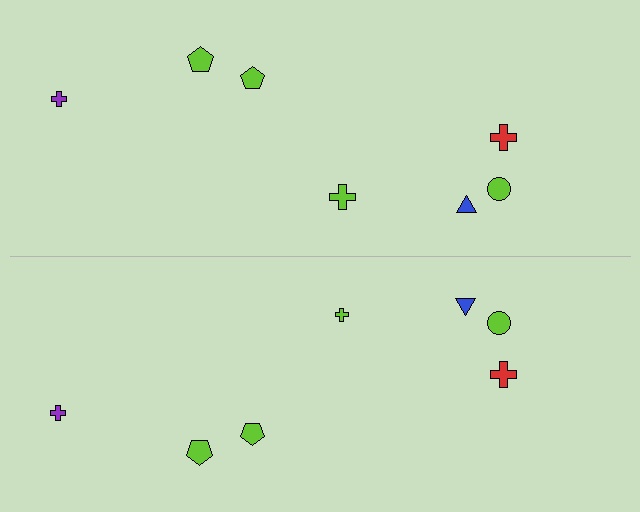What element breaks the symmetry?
The lime cross on the bottom side has a different size than its mirror counterpart.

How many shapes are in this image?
There are 14 shapes in this image.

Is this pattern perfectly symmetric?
No, the pattern is not perfectly symmetric. The lime cross on the bottom side has a different size than its mirror counterpart.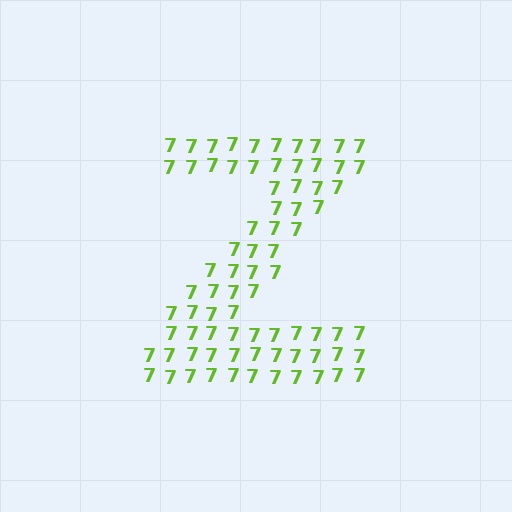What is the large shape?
The large shape is the letter Z.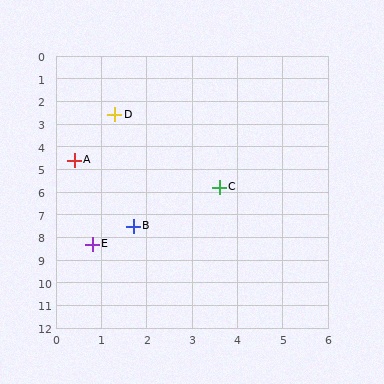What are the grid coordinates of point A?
Point A is at approximately (0.4, 4.6).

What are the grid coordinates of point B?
Point B is at approximately (1.7, 7.5).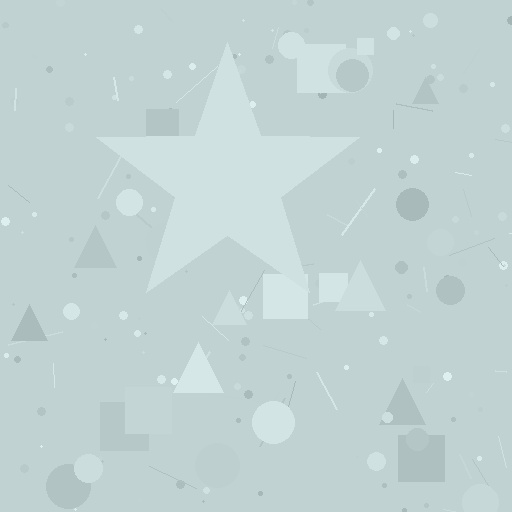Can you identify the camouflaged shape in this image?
The camouflaged shape is a star.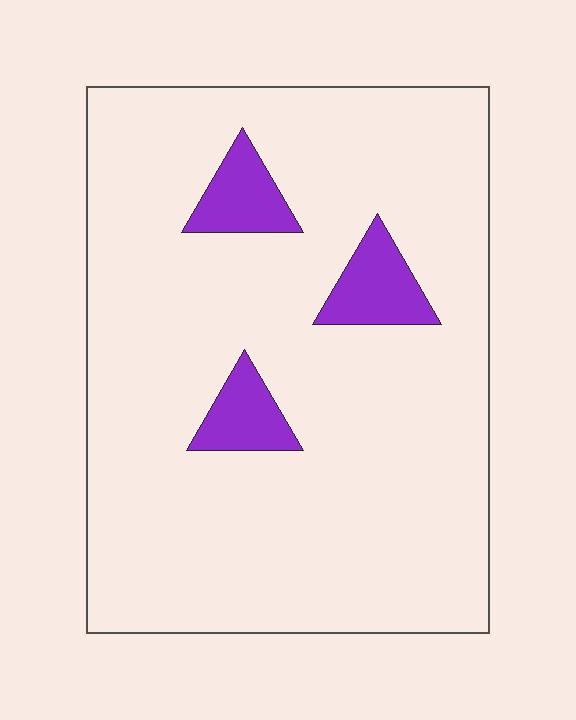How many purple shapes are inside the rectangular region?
3.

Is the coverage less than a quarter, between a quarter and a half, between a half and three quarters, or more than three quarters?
Less than a quarter.